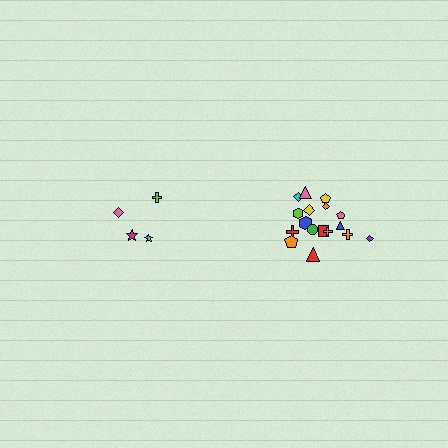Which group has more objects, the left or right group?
The right group.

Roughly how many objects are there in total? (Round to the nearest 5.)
Roughly 20 objects in total.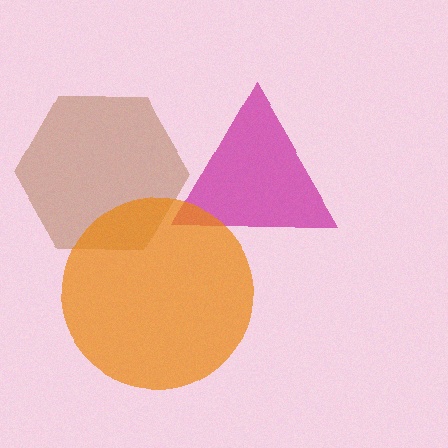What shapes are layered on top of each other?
The layered shapes are: a magenta triangle, a brown hexagon, an orange circle.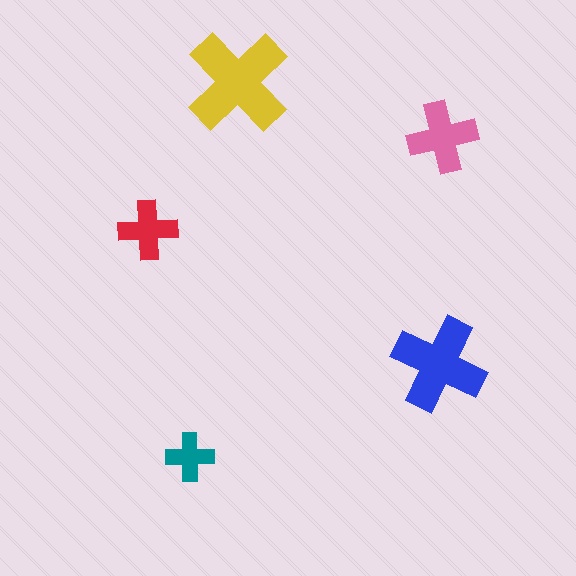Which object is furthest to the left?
The red cross is leftmost.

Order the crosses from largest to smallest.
the yellow one, the blue one, the pink one, the red one, the teal one.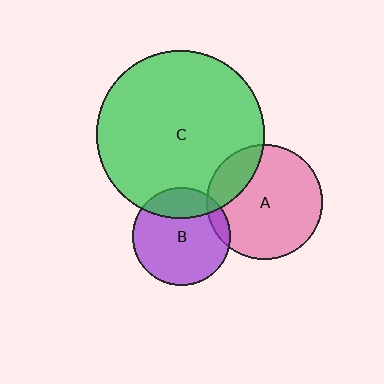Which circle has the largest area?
Circle C (green).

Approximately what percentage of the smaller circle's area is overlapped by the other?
Approximately 25%.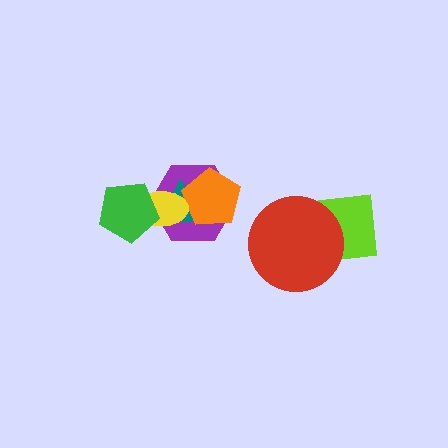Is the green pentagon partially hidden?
No, no other shape covers it.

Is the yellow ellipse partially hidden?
Yes, it is partially covered by another shape.